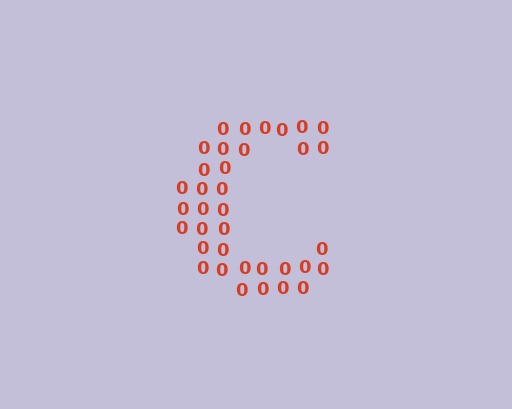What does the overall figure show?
The overall figure shows the letter C.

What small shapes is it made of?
It is made of small digit 0's.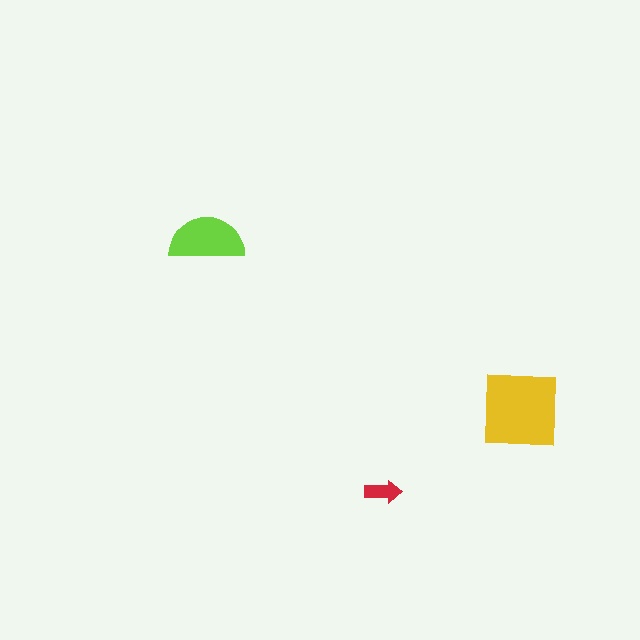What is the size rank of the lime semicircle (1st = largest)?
2nd.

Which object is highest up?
The lime semicircle is topmost.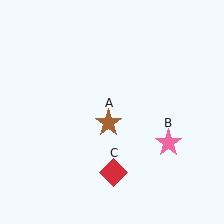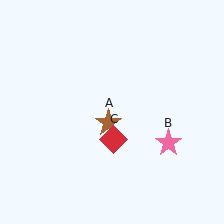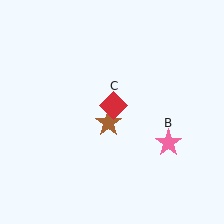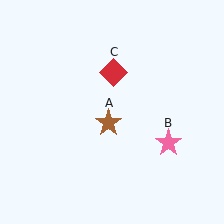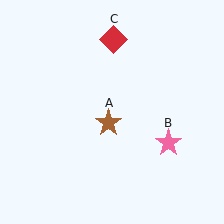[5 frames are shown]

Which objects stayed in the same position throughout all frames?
Brown star (object A) and pink star (object B) remained stationary.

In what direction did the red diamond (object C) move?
The red diamond (object C) moved up.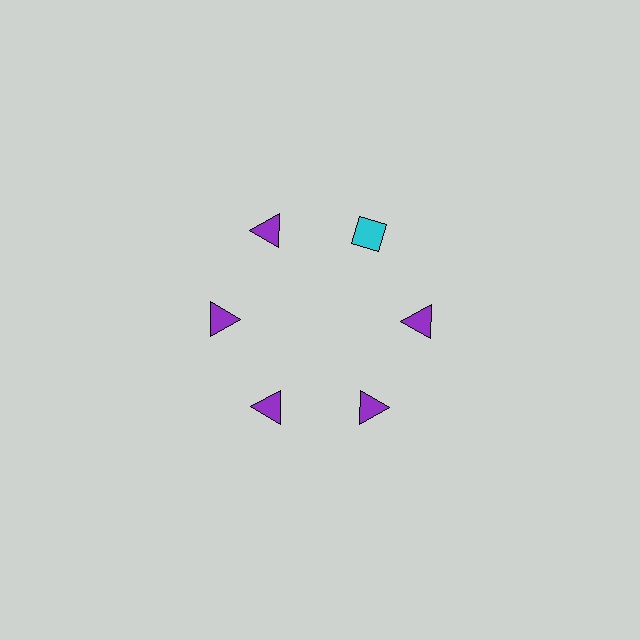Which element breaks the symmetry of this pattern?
The cyan diamond at roughly the 1 o'clock position breaks the symmetry. All other shapes are purple triangles.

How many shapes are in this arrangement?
There are 6 shapes arranged in a ring pattern.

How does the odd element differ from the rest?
It differs in both color (cyan instead of purple) and shape (diamond instead of triangle).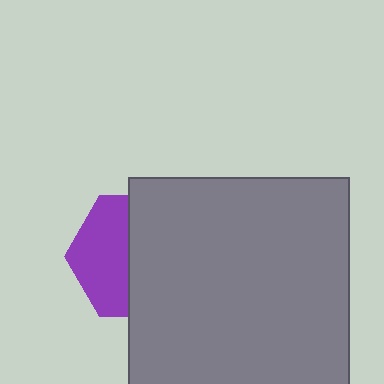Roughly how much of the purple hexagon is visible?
A small part of it is visible (roughly 43%).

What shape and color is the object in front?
The object in front is a gray square.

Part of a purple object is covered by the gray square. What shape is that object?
It is a hexagon.